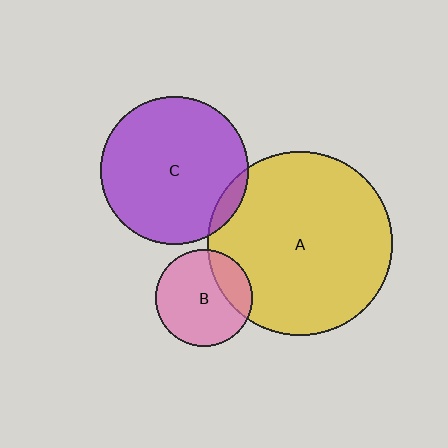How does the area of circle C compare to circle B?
Approximately 2.3 times.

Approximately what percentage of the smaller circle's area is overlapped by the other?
Approximately 25%.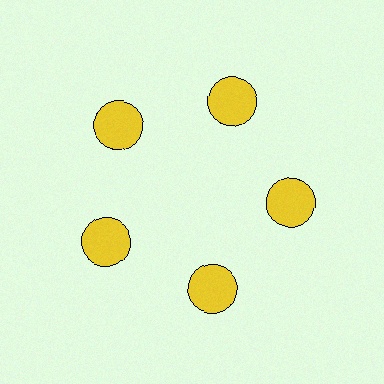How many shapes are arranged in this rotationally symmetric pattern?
There are 5 shapes, arranged in 5 groups of 1.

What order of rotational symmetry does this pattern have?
This pattern has 5-fold rotational symmetry.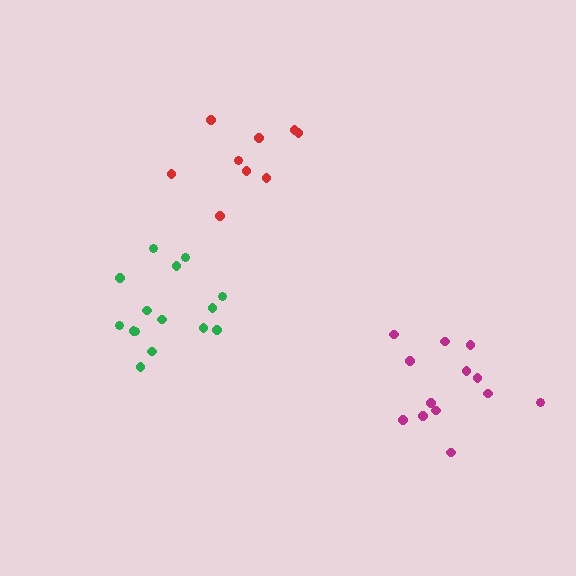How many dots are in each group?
Group 1: 9 dots, Group 2: 13 dots, Group 3: 15 dots (37 total).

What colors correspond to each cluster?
The clusters are colored: red, magenta, green.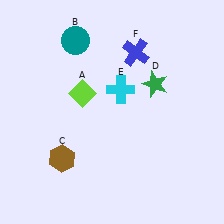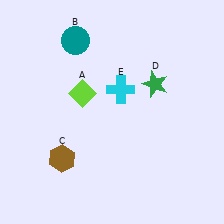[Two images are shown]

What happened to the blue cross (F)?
The blue cross (F) was removed in Image 2. It was in the top-right area of Image 1.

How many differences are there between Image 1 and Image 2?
There is 1 difference between the two images.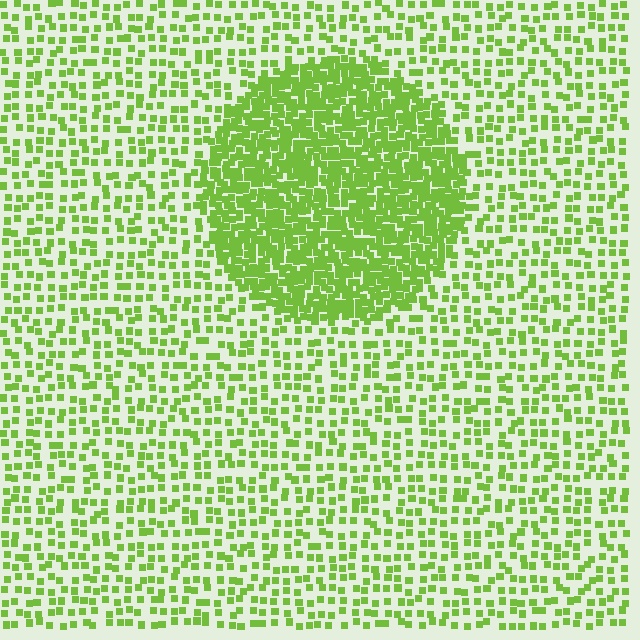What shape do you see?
I see a circle.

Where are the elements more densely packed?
The elements are more densely packed inside the circle boundary.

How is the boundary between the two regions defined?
The boundary is defined by a change in element density (approximately 2.6x ratio). All elements are the same color, size, and shape.